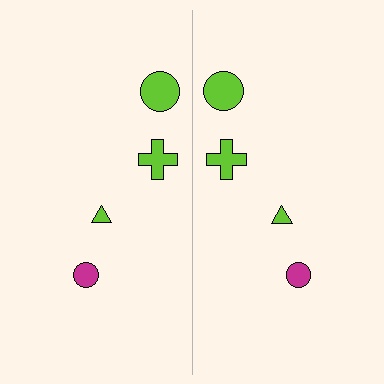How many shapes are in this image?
There are 8 shapes in this image.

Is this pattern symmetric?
Yes, this pattern has bilateral (reflection) symmetry.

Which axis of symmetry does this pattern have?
The pattern has a vertical axis of symmetry running through the center of the image.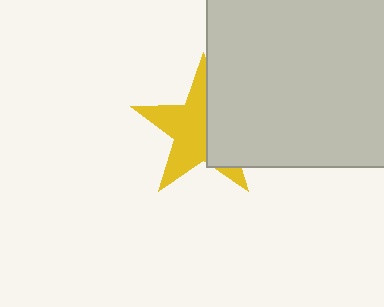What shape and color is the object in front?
The object in front is a light gray square.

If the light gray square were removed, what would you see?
You would see the complete yellow star.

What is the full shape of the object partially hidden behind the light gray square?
The partially hidden object is a yellow star.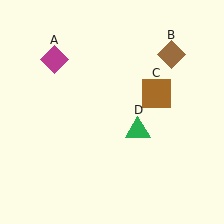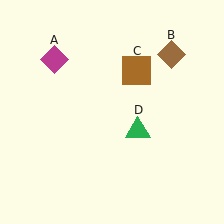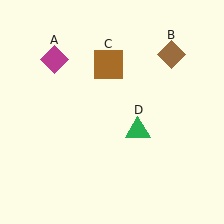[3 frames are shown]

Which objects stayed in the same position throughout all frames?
Magenta diamond (object A) and brown diamond (object B) and green triangle (object D) remained stationary.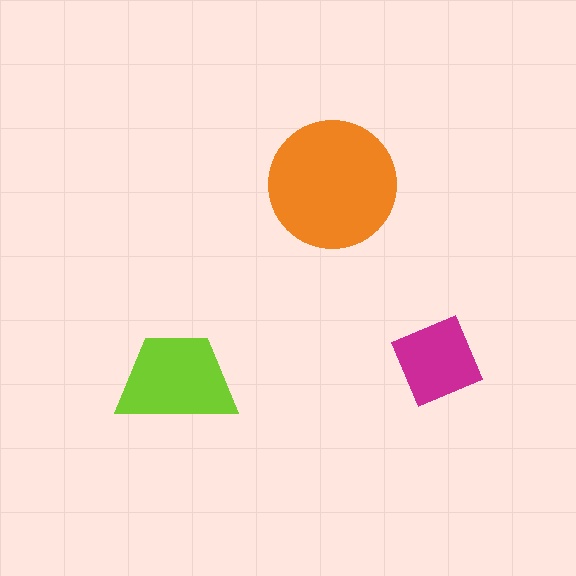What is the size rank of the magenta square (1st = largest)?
3rd.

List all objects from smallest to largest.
The magenta square, the lime trapezoid, the orange circle.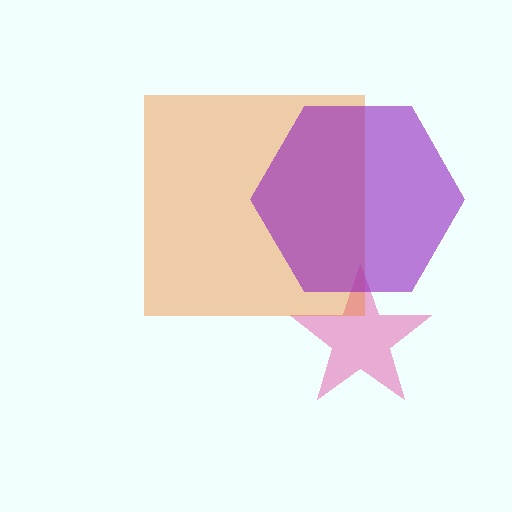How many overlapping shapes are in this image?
There are 3 overlapping shapes in the image.